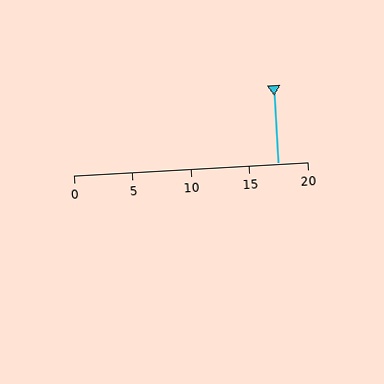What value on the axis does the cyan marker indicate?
The marker indicates approximately 17.5.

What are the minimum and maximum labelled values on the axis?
The axis runs from 0 to 20.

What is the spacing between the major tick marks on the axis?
The major ticks are spaced 5 apart.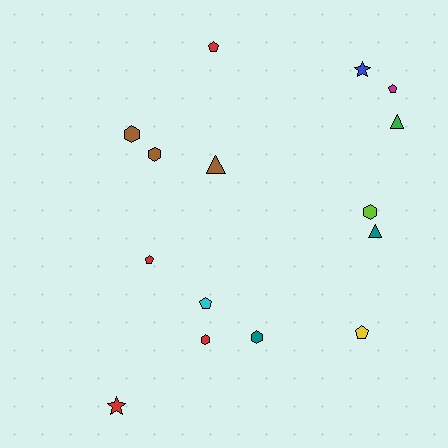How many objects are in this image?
There are 15 objects.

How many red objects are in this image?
There are 4 red objects.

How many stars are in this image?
There are 2 stars.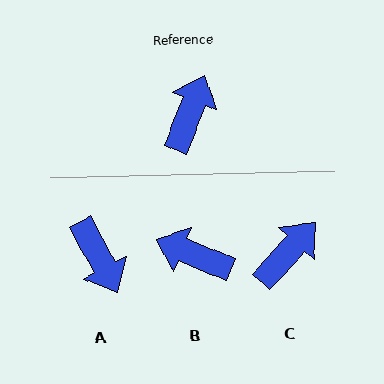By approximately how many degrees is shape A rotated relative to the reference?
Approximately 130 degrees clockwise.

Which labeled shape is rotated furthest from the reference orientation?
A, about 130 degrees away.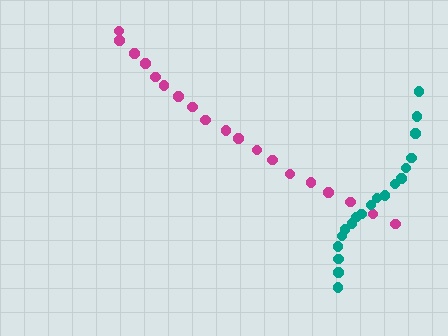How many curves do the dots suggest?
There are 2 distinct paths.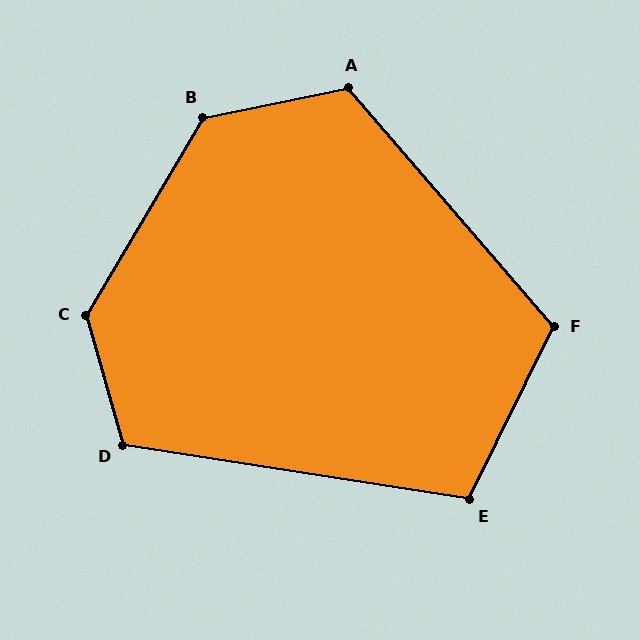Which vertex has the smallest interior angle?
E, at approximately 107 degrees.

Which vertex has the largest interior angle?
C, at approximately 134 degrees.